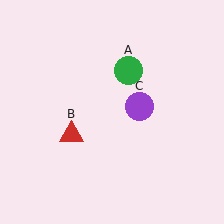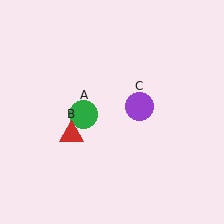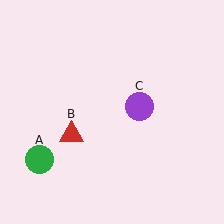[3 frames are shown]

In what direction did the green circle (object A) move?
The green circle (object A) moved down and to the left.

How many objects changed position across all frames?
1 object changed position: green circle (object A).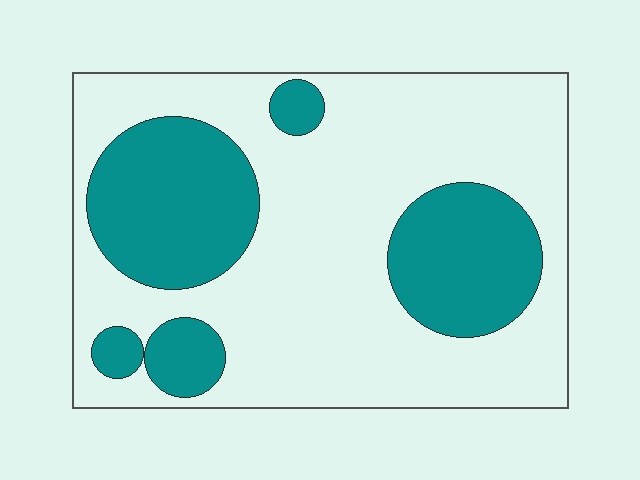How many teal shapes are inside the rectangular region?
5.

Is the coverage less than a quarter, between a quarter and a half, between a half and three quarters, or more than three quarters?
Between a quarter and a half.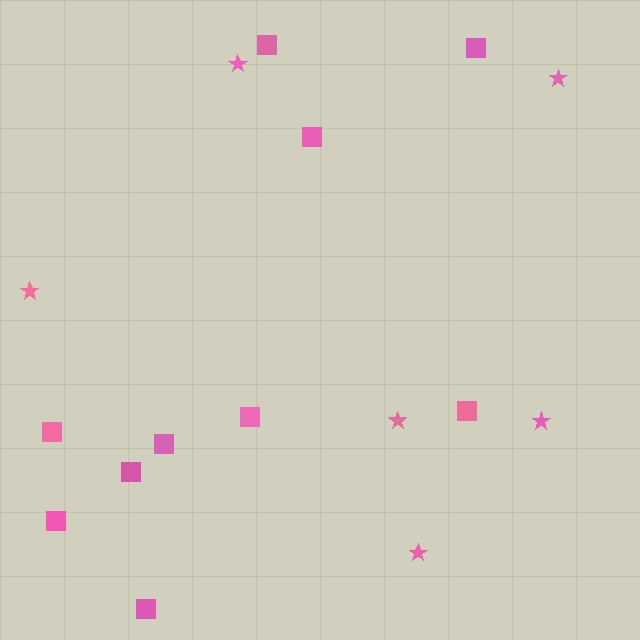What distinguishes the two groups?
There are 2 groups: one group of stars (6) and one group of squares (10).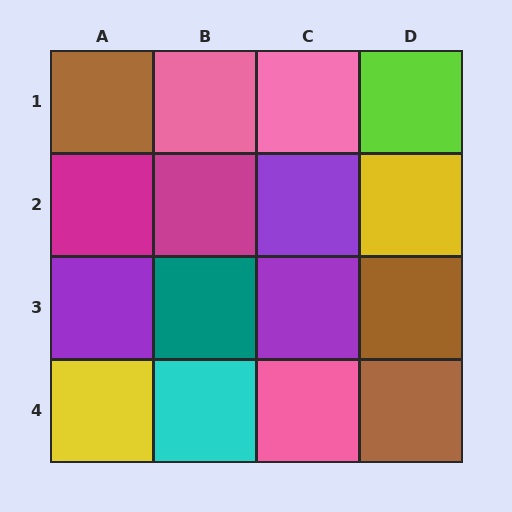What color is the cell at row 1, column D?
Lime.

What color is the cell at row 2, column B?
Magenta.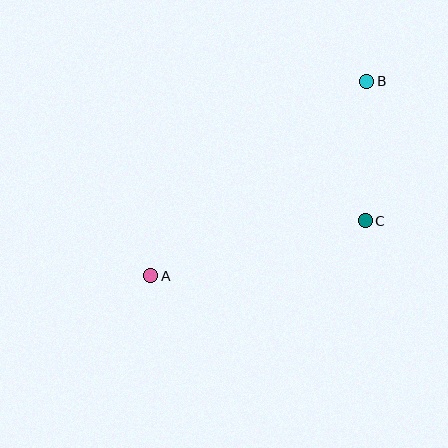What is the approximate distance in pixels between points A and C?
The distance between A and C is approximately 221 pixels.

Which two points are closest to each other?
Points B and C are closest to each other.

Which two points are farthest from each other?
Points A and B are farthest from each other.